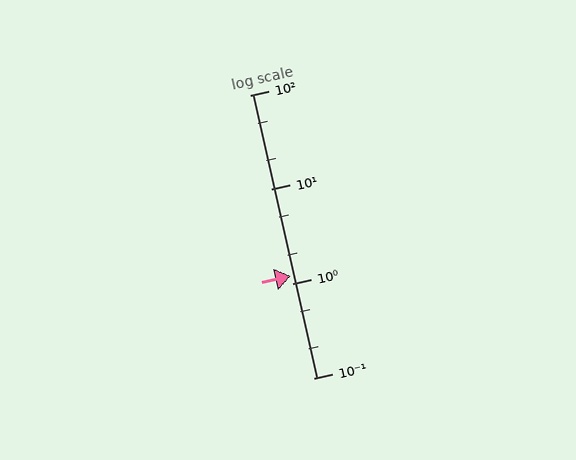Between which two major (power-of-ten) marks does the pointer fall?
The pointer is between 1 and 10.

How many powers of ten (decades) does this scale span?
The scale spans 3 decades, from 0.1 to 100.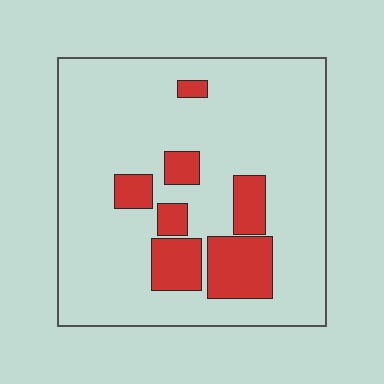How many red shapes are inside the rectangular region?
7.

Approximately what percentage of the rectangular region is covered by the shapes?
Approximately 20%.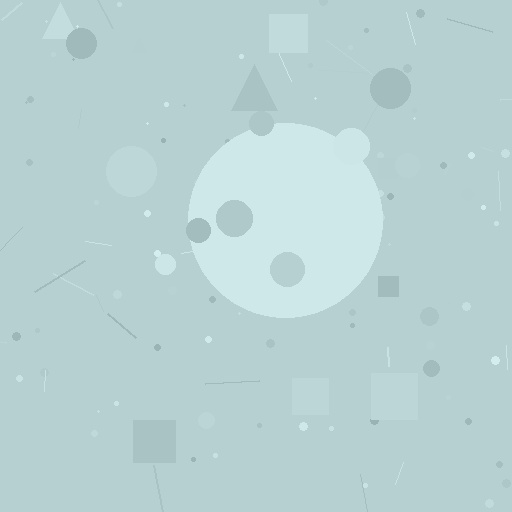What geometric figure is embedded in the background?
A circle is embedded in the background.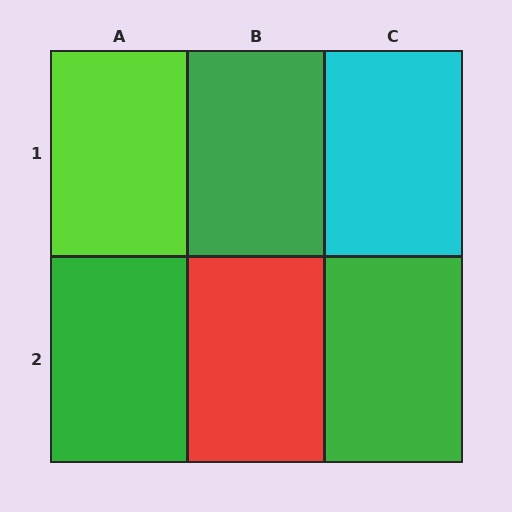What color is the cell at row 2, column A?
Green.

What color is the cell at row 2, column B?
Red.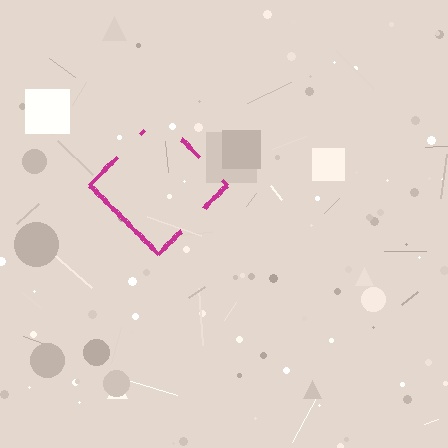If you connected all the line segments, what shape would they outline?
They would outline a diamond.